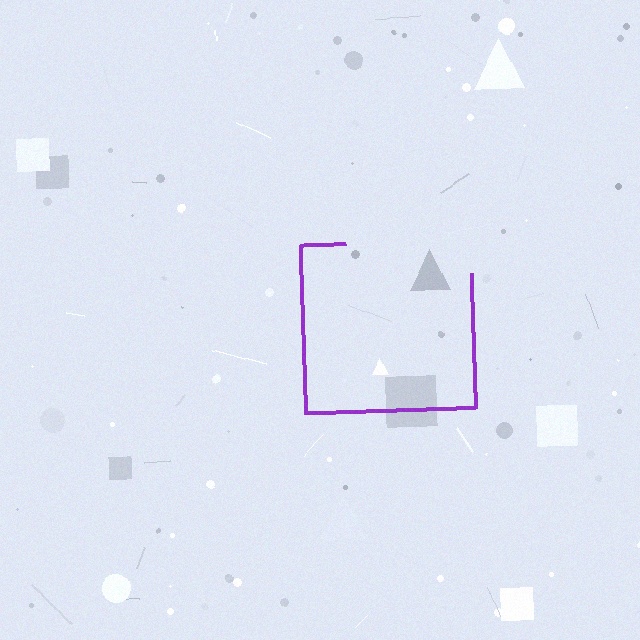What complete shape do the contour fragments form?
The contour fragments form a square.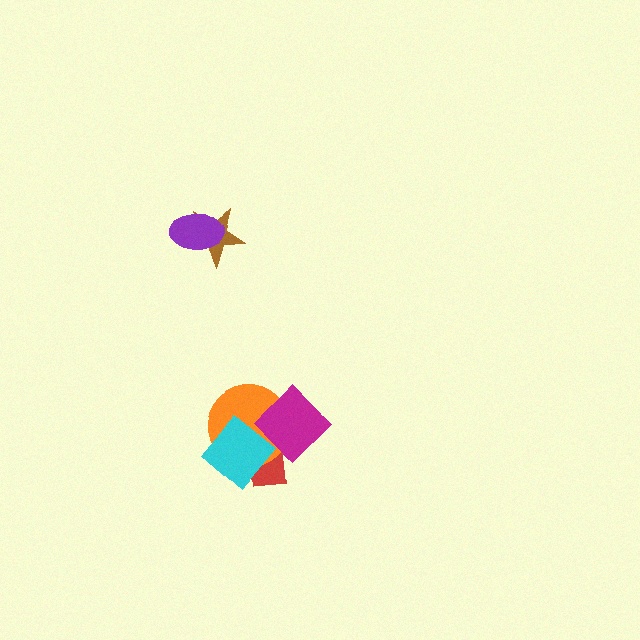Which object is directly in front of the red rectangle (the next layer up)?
The orange circle is directly in front of the red rectangle.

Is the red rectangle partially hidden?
Yes, it is partially covered by another shape.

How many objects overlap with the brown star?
1 object overlaps with the brown star.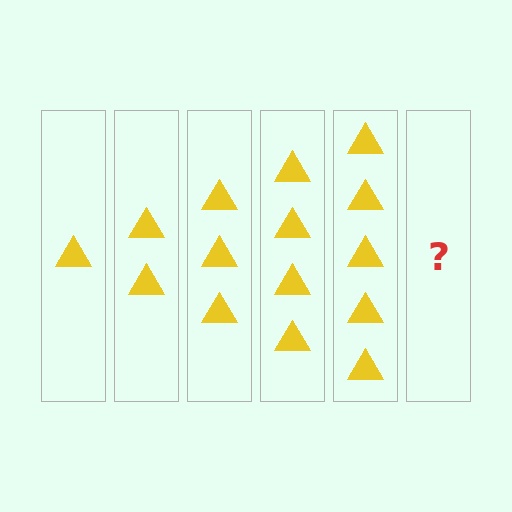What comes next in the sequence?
The next element should be 6 triangles.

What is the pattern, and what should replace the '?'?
The pattern is that each step adds one more triangle. The '?' should be 6 triangles.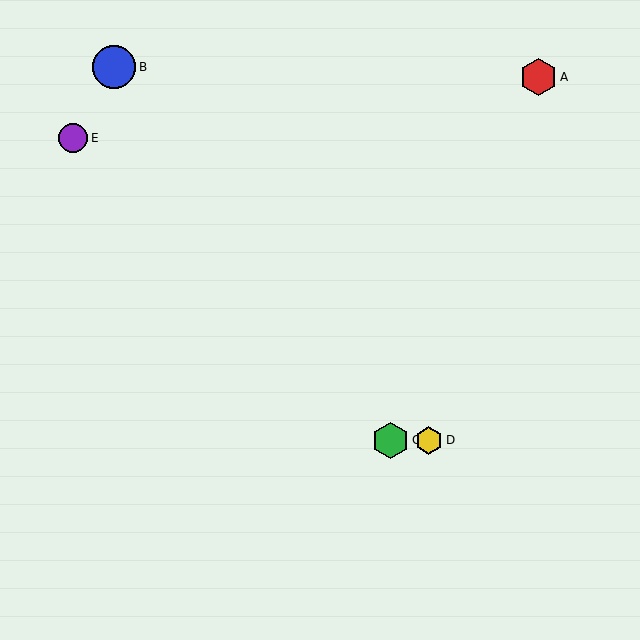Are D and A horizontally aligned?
No, D is at y≈440 and A is at y≈77.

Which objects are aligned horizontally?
Objects C, D are aligned horizontally.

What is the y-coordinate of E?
Object E is at y≈138.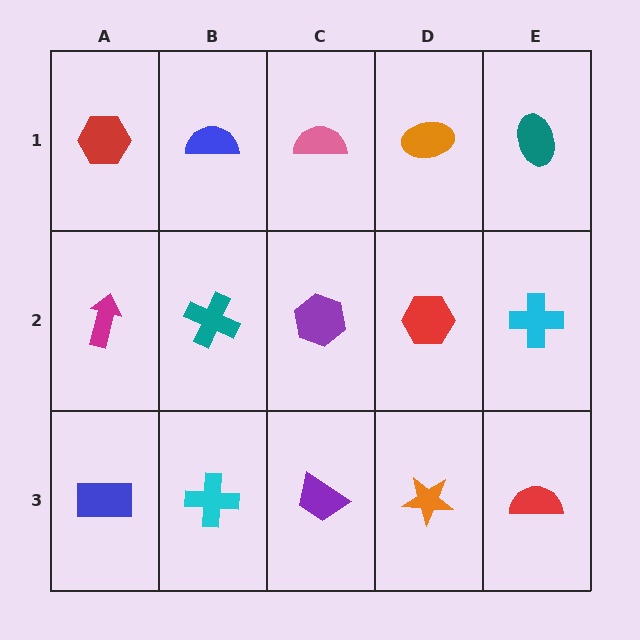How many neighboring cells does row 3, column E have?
2.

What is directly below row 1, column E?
A cyan cross.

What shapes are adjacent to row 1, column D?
A red hexagon (row 2, column D), a pink semicircle (row 1, column C), a teal ellipse (row 1, column E).